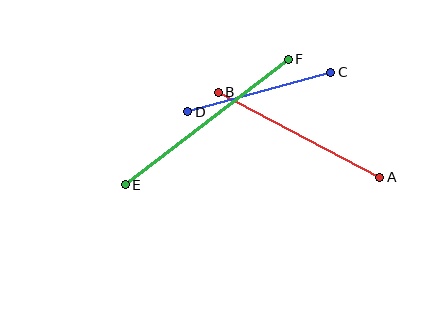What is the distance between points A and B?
The distance is approximately 183 pixels.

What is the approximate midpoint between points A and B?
The midpoint is at approximately (299, 135) pixels.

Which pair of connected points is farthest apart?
Points E and F are farthest apart.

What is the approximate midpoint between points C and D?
The midpoint is at approximately (259, 92) pixels.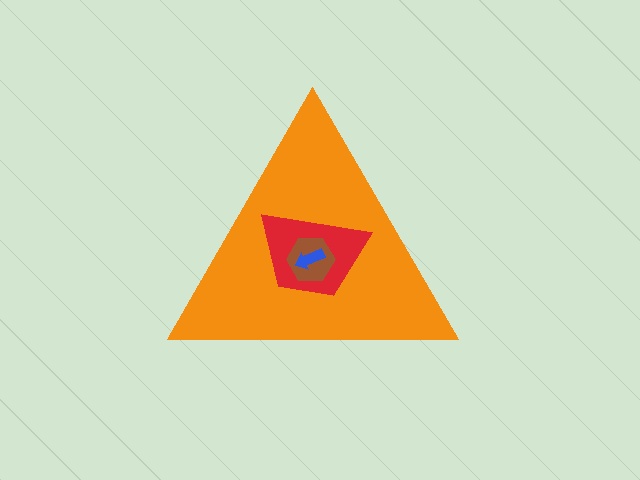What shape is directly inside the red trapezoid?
The brown hexagon.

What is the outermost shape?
The orange triangle.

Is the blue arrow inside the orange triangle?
Yes.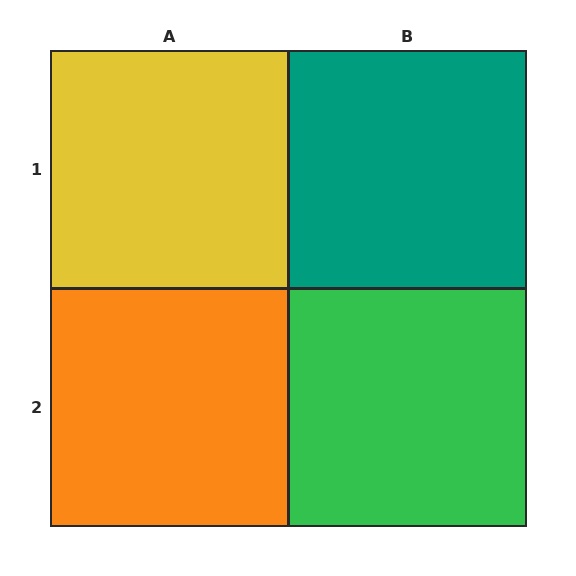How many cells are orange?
1 cell is orange.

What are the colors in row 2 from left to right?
Orange, green.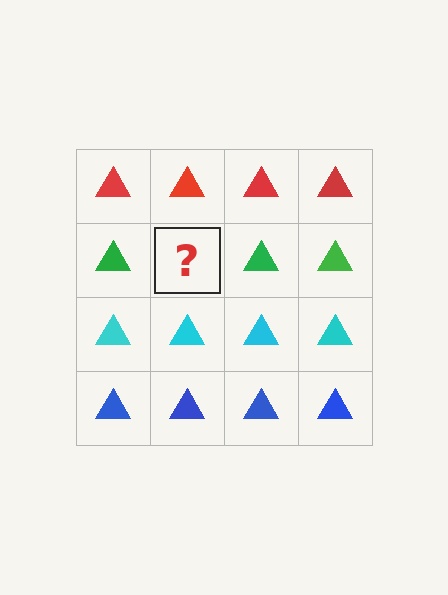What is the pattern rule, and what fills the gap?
The rule is that each row has a consistent color. The gap should be filled with a green triangle.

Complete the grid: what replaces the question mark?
The question mark should be replaced with a green triangle.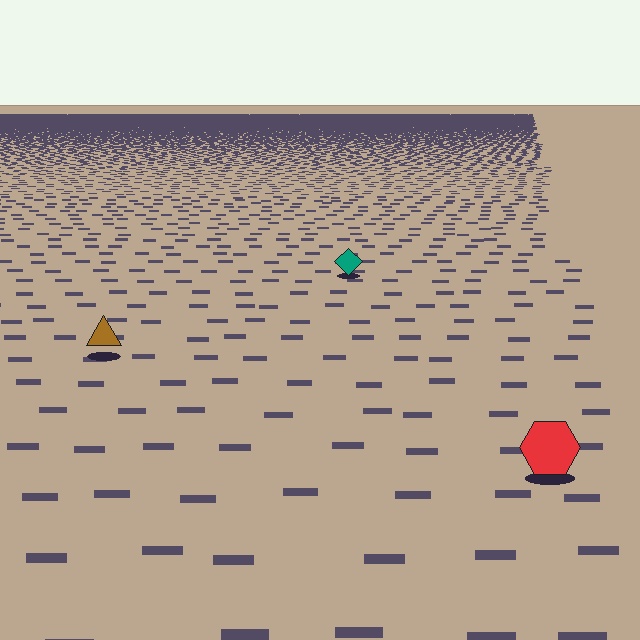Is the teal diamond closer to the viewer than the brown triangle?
No. The brown triangle is closer — you can tell from the texture gradient: the ground texture is coarser near it.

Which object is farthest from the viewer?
The teal diamond is farthest from the viewer. It appears smaller and the ground texture around it is denser.